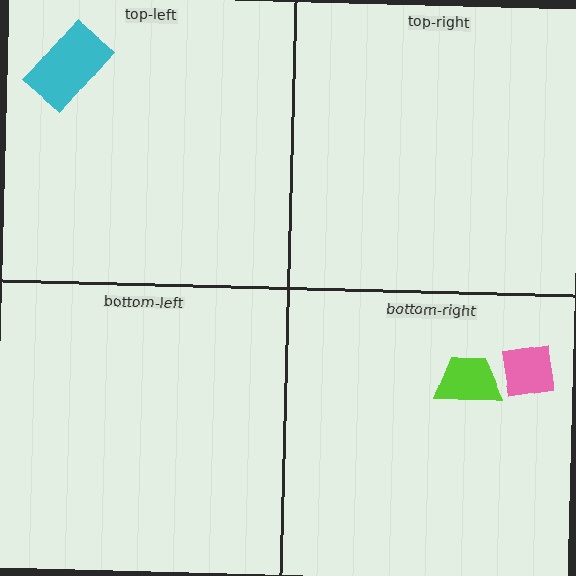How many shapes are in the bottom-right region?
2.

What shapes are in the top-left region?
The cyan rectangle.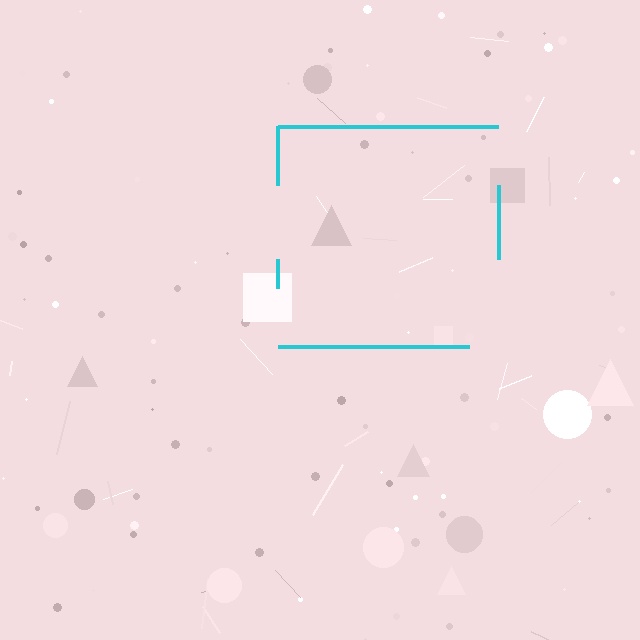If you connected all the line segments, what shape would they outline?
They would outline a square.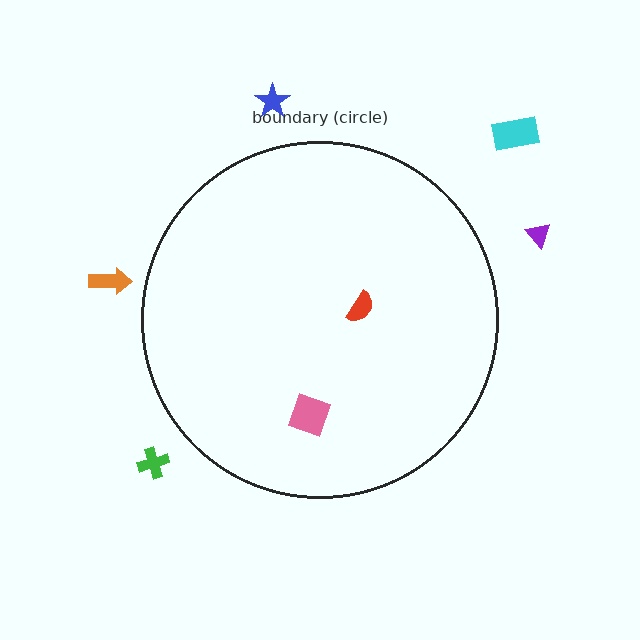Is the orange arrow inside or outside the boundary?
Outside.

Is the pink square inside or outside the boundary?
Inside.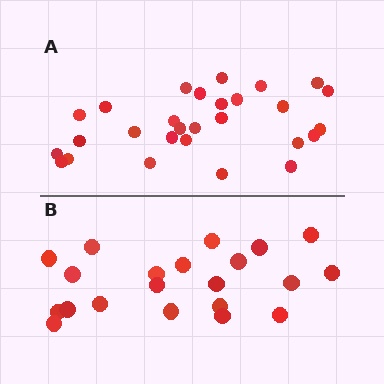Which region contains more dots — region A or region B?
Region A (the top region) has more dots.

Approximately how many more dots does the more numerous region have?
Region A has roughly 8 or so more dots than region B.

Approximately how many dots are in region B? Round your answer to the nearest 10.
About 20 dots. (The exact count is 21, which rounds to 20.)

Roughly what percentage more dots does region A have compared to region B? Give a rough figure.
About 35% more.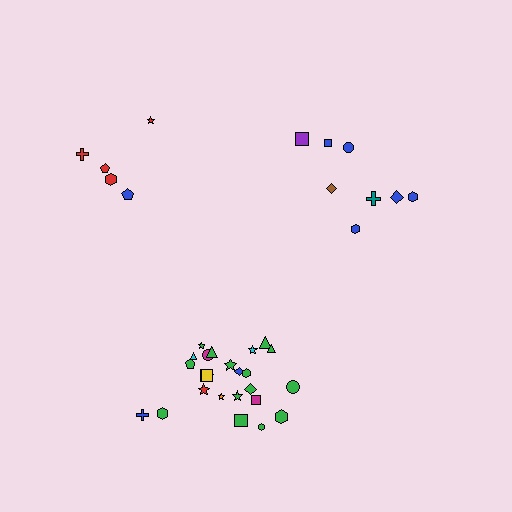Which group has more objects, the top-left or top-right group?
The top-right group.